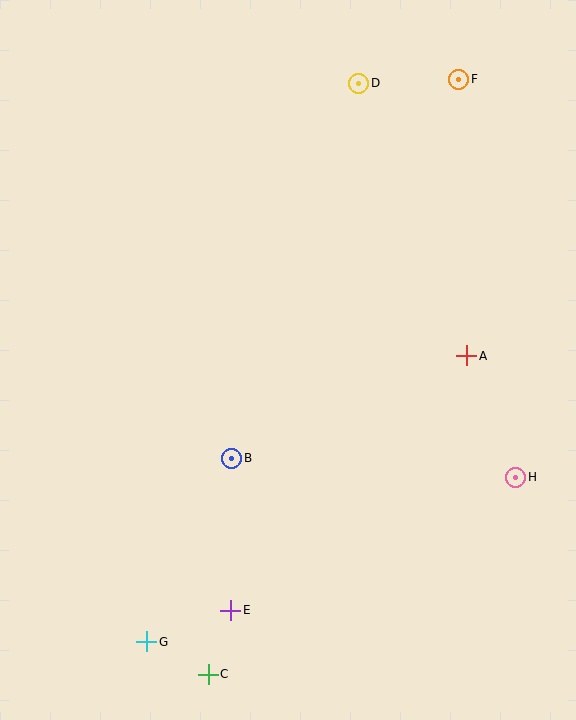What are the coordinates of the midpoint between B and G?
The midpoint between B and G is at (189, 550).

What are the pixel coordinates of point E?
Point E is at (231, 610).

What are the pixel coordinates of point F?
Point F is at (459, 79).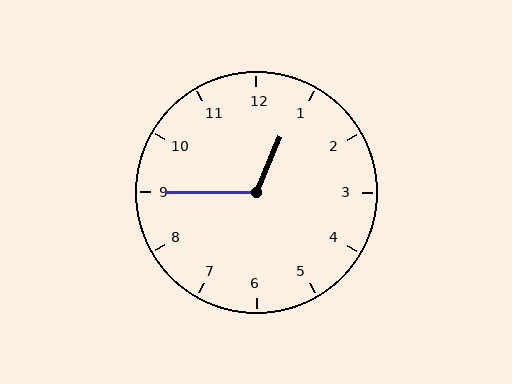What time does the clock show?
12:45.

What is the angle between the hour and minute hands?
Approximately 112 degrees.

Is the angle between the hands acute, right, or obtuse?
It is obtuse.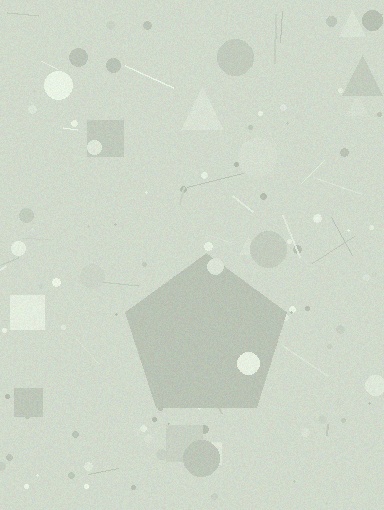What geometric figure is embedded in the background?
A pentagon is embedded in the background.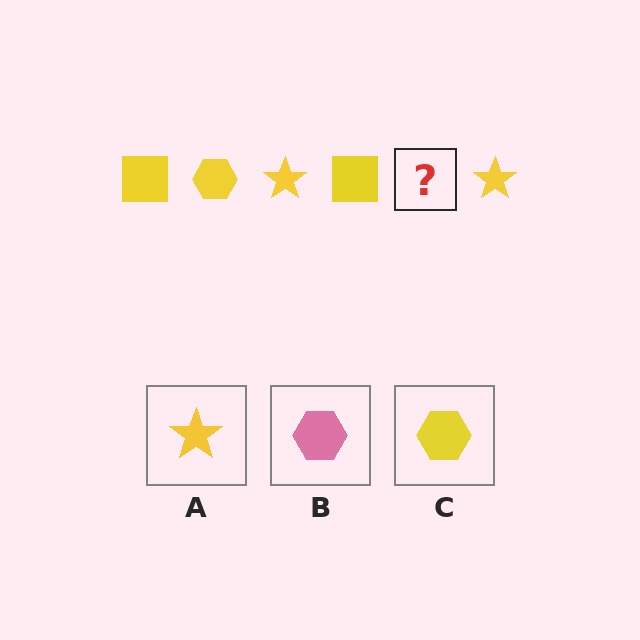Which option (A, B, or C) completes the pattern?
C.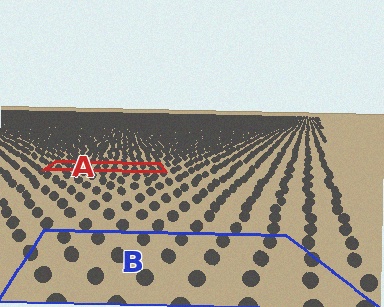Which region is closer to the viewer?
Region B is closer. The texture elements there are larger and more spread out.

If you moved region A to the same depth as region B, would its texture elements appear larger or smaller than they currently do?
They would appear larger. At a closer depth, the same texture elements are projected at a bigger on-screen size.